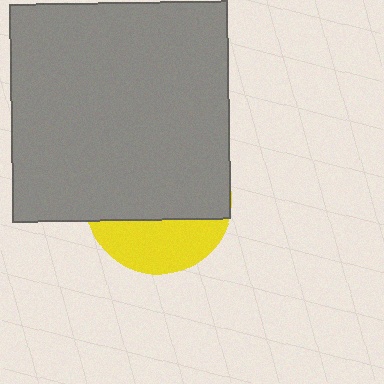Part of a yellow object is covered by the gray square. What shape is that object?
It is a circle.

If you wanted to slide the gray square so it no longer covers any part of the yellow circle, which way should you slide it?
Slide it up — that is the most direct way to separate the two shapes.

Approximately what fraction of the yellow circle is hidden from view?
Roughly 66% of the yellow circle is hidden behind the gray square.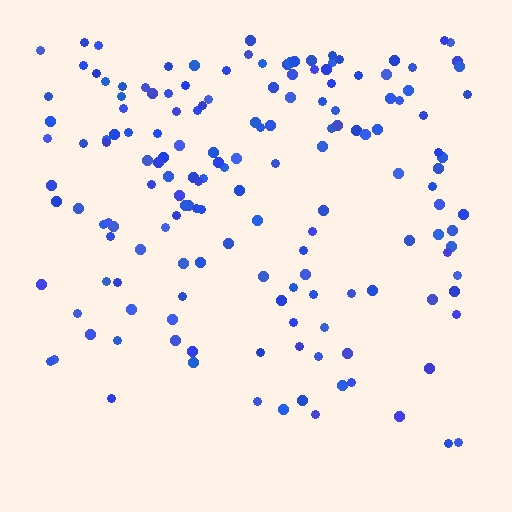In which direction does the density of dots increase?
From bottom to top, with the top side densest.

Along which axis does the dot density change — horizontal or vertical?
Vertical.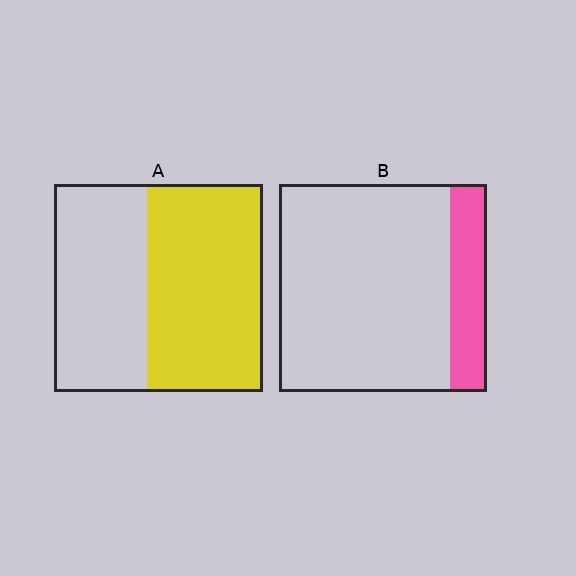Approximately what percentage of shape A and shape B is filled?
A is approximately 55% and B is approximately 20%.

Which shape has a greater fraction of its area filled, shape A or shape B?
Shape A.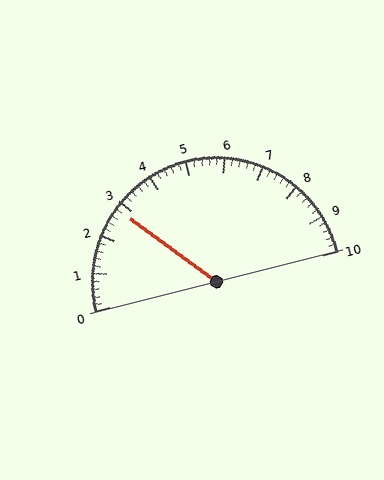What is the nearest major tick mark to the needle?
The nearest major tick mark is 3.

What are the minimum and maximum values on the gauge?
The gauge ranges from 0 to 10.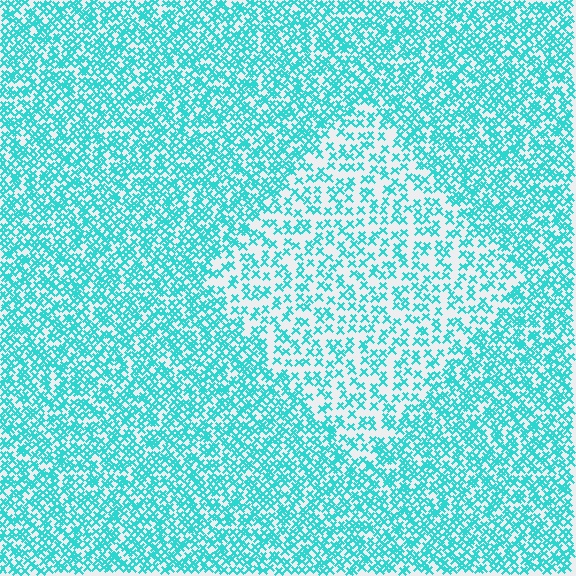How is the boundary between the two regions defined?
The boundary is defined by a change in element density (approximately 2.0x ratio). All elements are the same color, size, and shape.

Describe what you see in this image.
The image contains small cyan elements arranged at two different densities. A diamond-shaped region is visible where the elements are less densely packed than the surrounding area.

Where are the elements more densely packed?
The elements are more densely packed outside the diamond boundary.